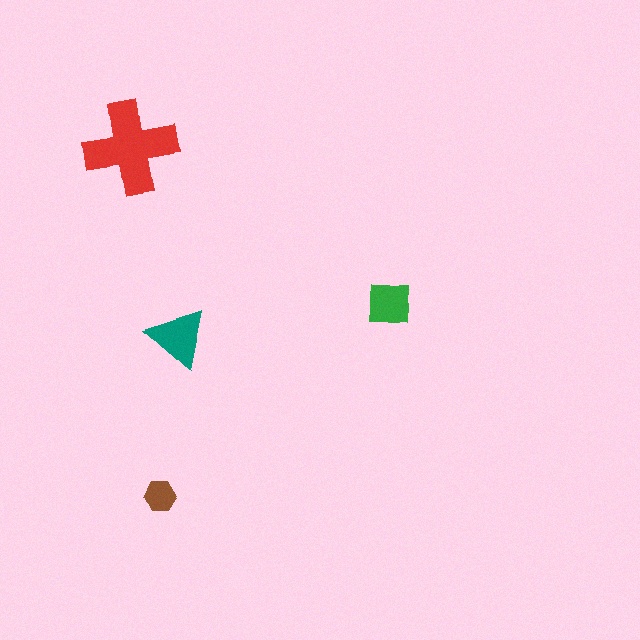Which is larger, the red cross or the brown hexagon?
The red cross.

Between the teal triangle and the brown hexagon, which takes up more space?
The teal triangle.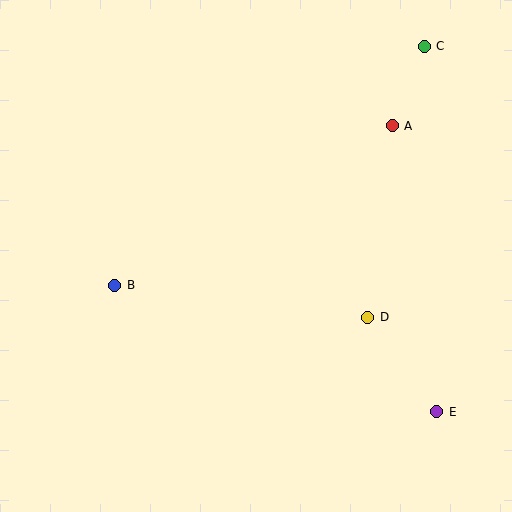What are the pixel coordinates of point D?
Point D is at (368, 317).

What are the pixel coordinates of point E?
Point E is at (437, 412).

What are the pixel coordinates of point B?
Point B is at (115, 285).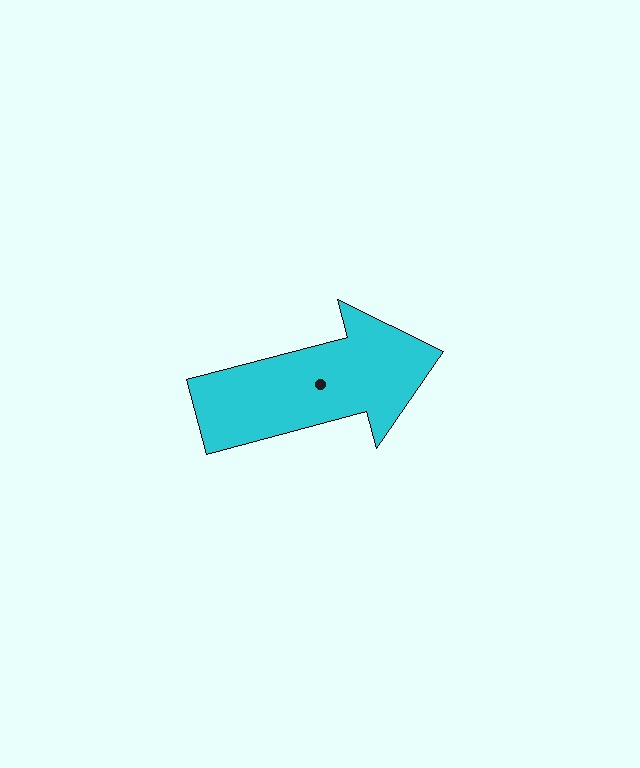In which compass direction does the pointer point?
East.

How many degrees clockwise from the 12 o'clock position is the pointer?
Approximately 75 degrees.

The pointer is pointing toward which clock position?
Roughly 3 o'clock.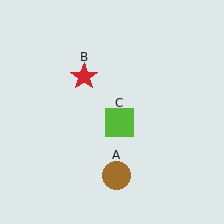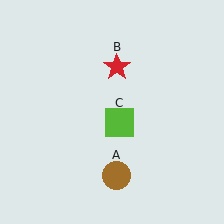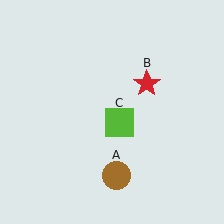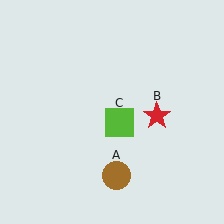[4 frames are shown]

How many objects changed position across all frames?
1 object changed position: red star (object B).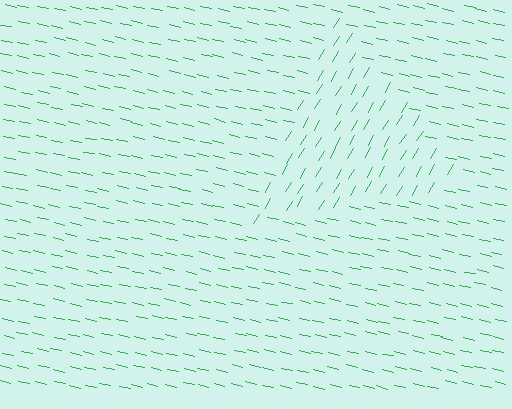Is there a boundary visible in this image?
Yes, there is a texture boundary formed by a change in line orientation.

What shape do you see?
I see a triangle.